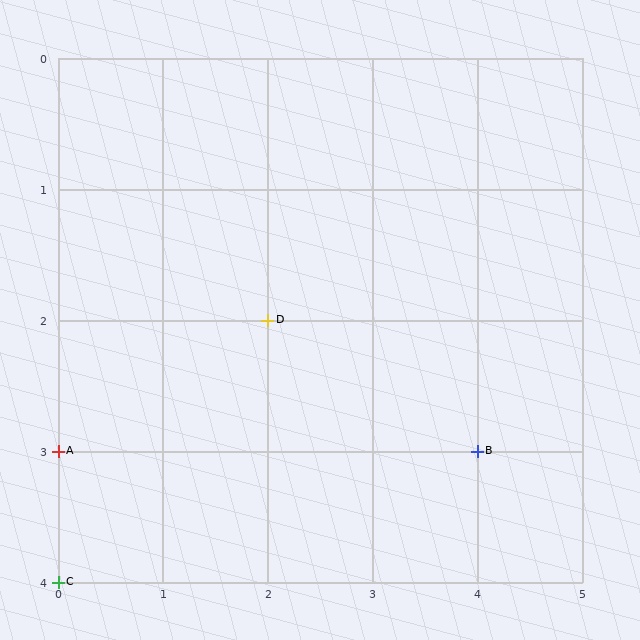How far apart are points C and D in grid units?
Points C and D are 2 columns and 2 rows apart (about 2.8 grid units diagonally).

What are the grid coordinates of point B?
Point B is at grid coordinates (4, 3).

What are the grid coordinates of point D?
Point D is at grid coordinates (2, 2).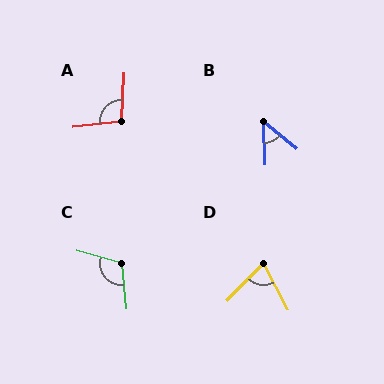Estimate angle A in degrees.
Approximately 100 degrees.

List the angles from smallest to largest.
B (49°), D (72°), A (100°), C (112°).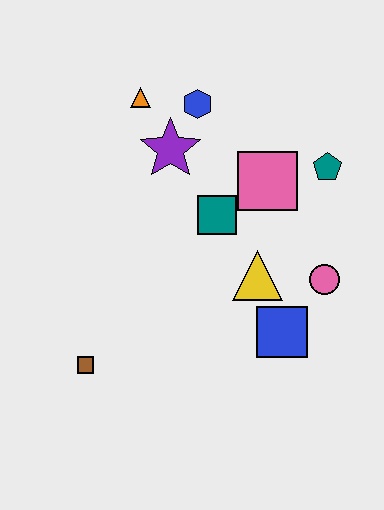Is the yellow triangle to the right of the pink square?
No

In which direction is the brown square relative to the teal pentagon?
The brown square is to the left of the teal pentagon.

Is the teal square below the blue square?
No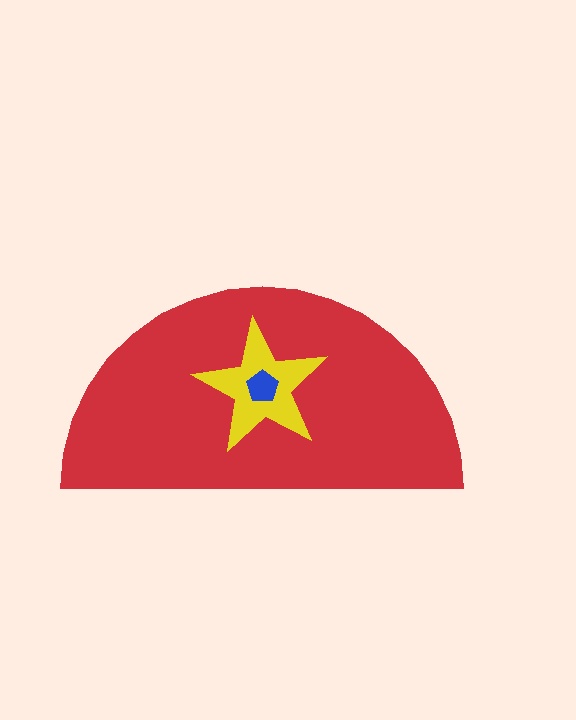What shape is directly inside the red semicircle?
The yellow star.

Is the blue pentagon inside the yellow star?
Yes.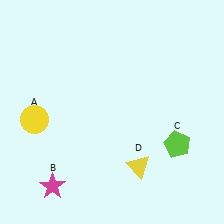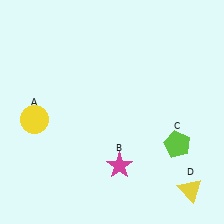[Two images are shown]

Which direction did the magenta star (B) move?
The magenta star (B) moved right.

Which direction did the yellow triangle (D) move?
The yellow triangle (D) moved right.